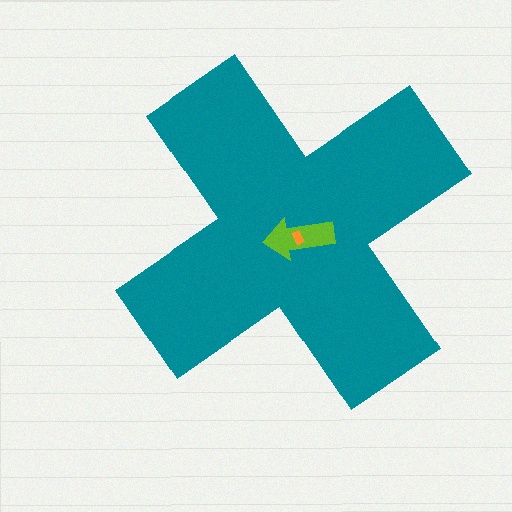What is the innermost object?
The orange rectangle.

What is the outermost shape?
The teal cross.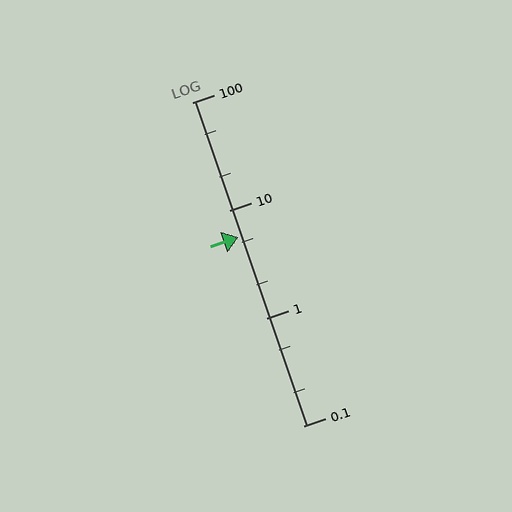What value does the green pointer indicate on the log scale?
The pointer indicates approximately 5.6.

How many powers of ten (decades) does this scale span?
The scale spans 3 decades, from 0.1 to 100.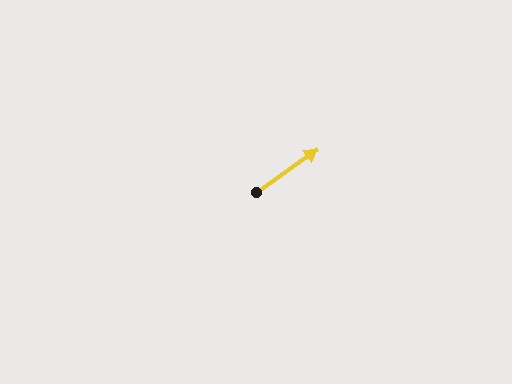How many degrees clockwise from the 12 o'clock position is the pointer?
Approximately 55 degrees.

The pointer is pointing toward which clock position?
Roughly 2 o'clock.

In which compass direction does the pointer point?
Northeast.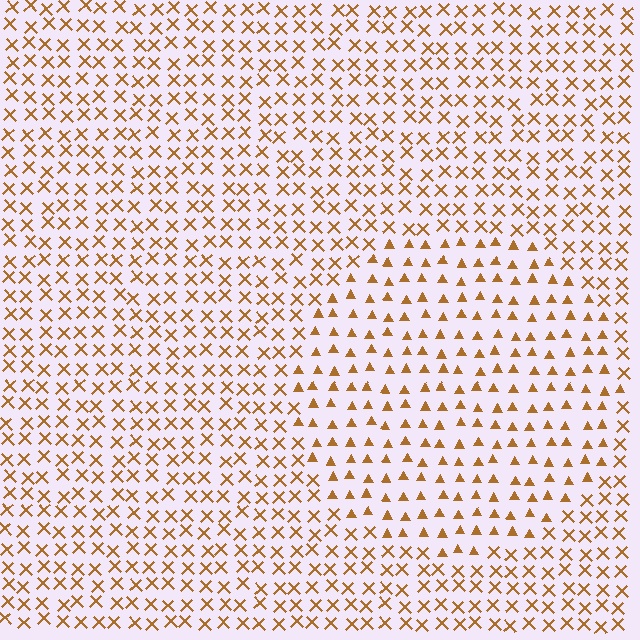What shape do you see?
I see a circle.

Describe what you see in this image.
The image is filled with small brown elements arranged in a uniform grid. A circle-shaped region contains triangles, while the surrounding area contains X marks. The boundary is defined purely by the change in element shape.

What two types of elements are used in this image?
The image uses triangles inside the circle region and X marks outside it.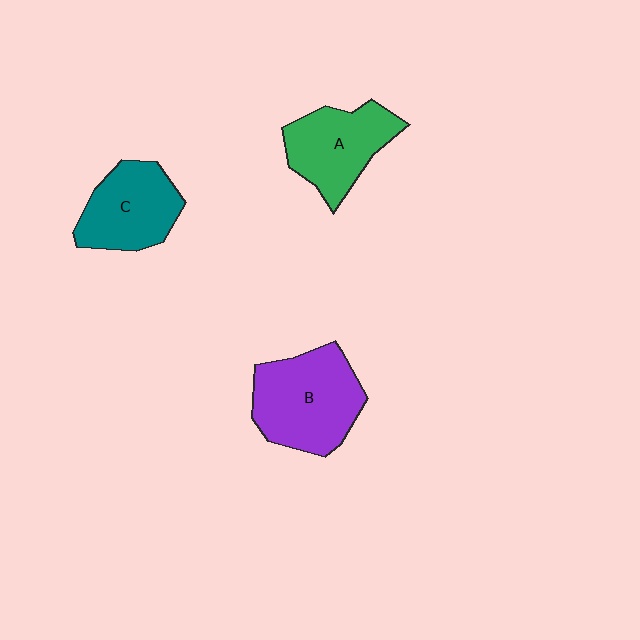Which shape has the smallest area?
Shape C (teal).